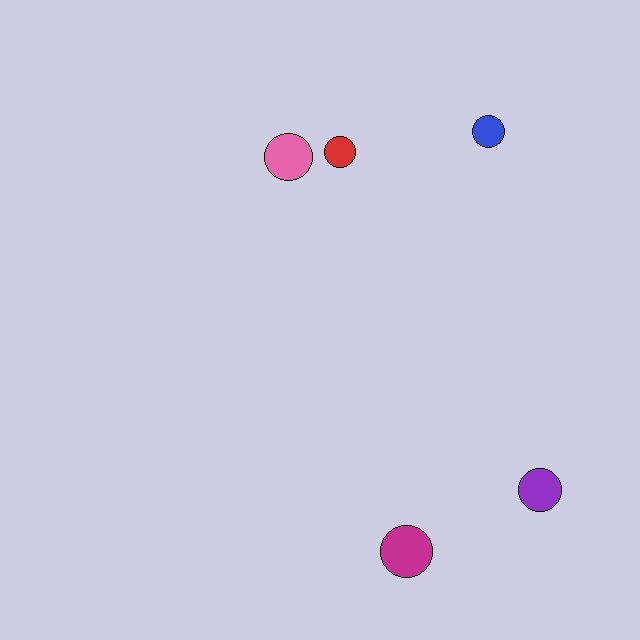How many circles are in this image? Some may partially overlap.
There are 5 circles.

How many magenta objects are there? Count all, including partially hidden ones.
There is 1 magenta object.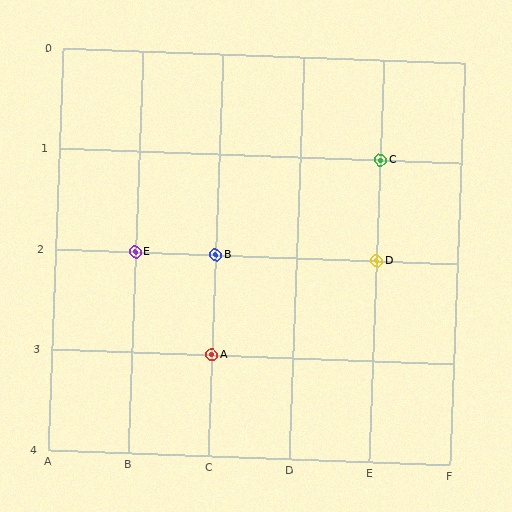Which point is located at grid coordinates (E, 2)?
Point D is at (E, 2).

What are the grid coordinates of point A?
Point A is at grid coordinates (C, 3).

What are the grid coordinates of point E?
Point E is at grid coordinates (B, 2).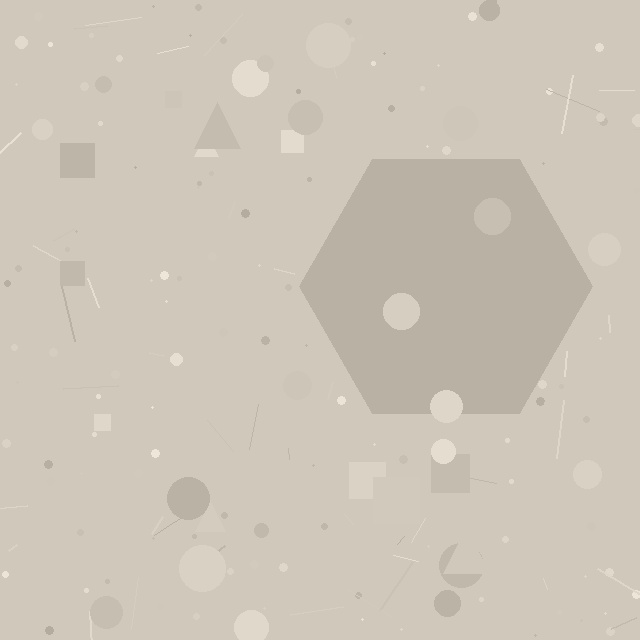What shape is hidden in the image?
A hexagon is hidden in the image.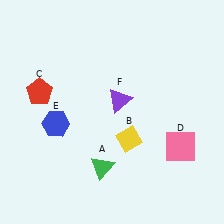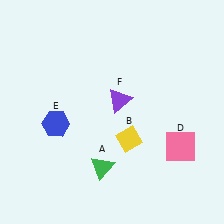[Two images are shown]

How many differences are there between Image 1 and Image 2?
There is 1 difference between the two images.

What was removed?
The red pentagon (C) was removed in Image 2.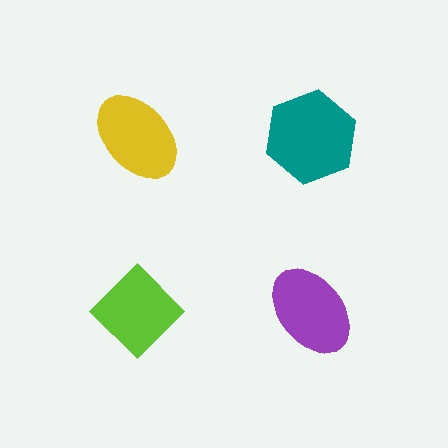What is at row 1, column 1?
A yellow ellipse.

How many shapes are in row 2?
2 shapes.